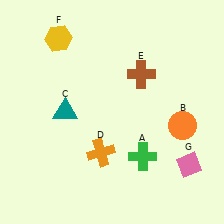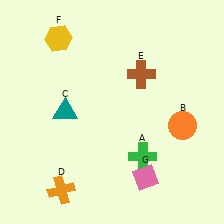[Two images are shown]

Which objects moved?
The objects that moved are: the orange cross (D), the pink diamond (G).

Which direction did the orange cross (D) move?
The orange cross (D) moved left.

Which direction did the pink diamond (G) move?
The pink diamond (G) moved left.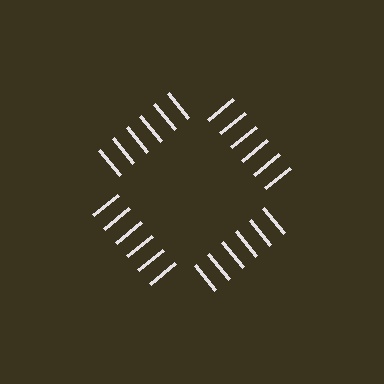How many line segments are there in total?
24 — 6 along each of the 4 edges.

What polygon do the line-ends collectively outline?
An illusory square — the line segments terminate on its edges but no continuous stroke is drawn.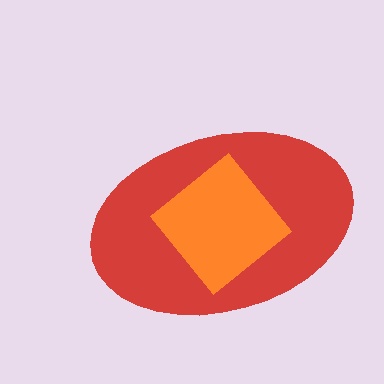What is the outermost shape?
The red ellipse.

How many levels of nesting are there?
2.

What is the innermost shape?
The orange diamond.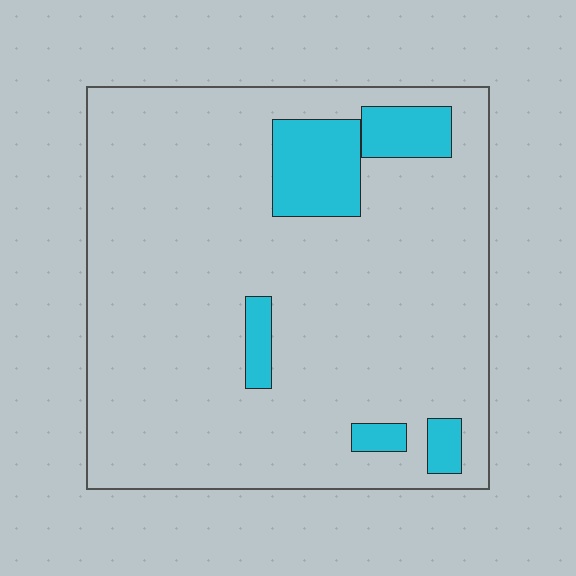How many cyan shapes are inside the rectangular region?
5.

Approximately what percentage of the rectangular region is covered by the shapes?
Approximately 10%.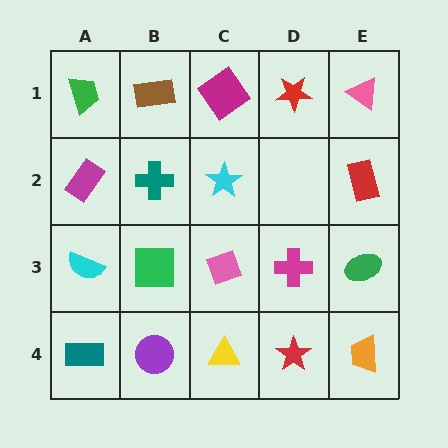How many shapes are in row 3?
5 shapes.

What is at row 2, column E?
A red rectangle.